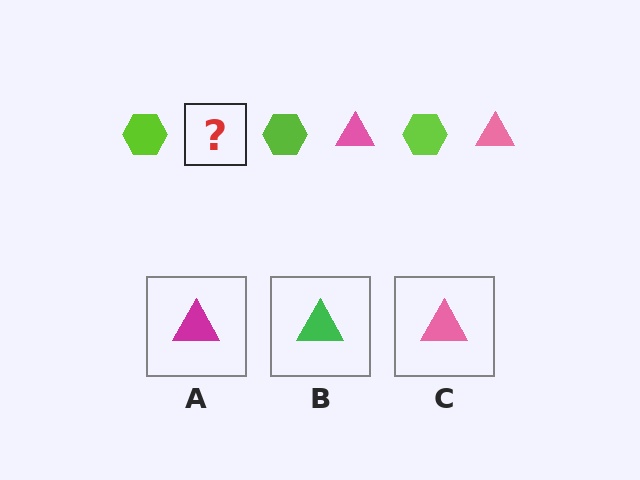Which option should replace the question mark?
Option C.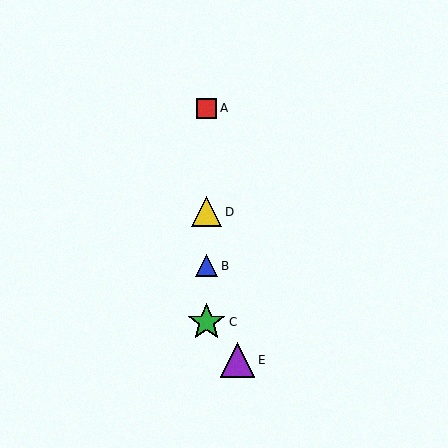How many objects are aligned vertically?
4 objects (A, B, C, D) are aligned vertically.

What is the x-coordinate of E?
Object E is at x≈238.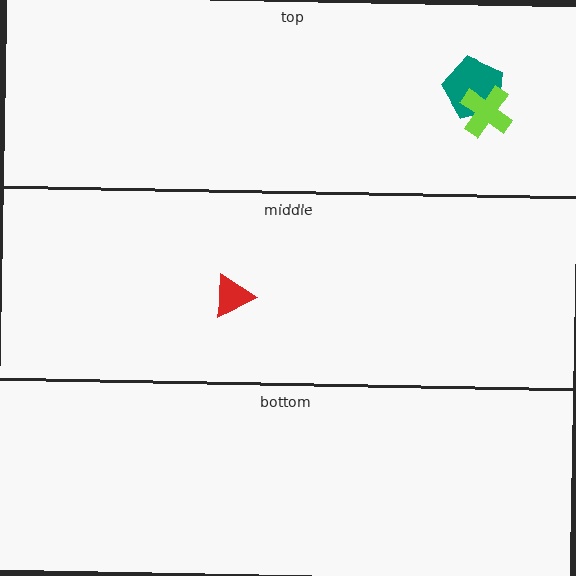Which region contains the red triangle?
The middle region.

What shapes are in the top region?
The teal pentagon, the lime cross.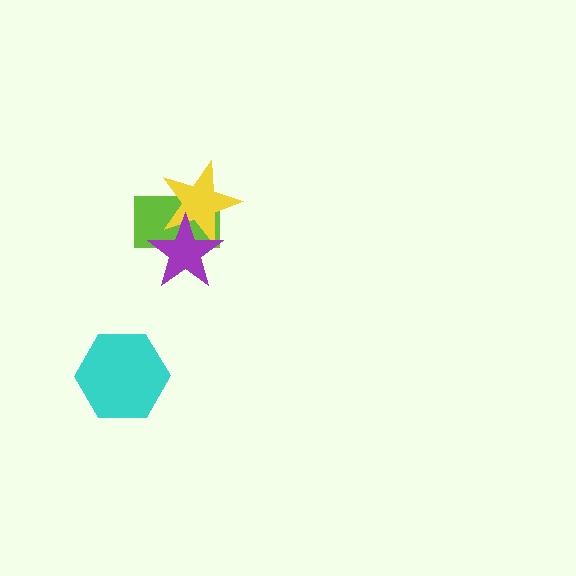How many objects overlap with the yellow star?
2 objects overlap with the yellow star.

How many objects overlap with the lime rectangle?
2 objects overlap with the lime rectangle.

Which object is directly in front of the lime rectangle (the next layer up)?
The yellow star is directly in front of the lime rectangle.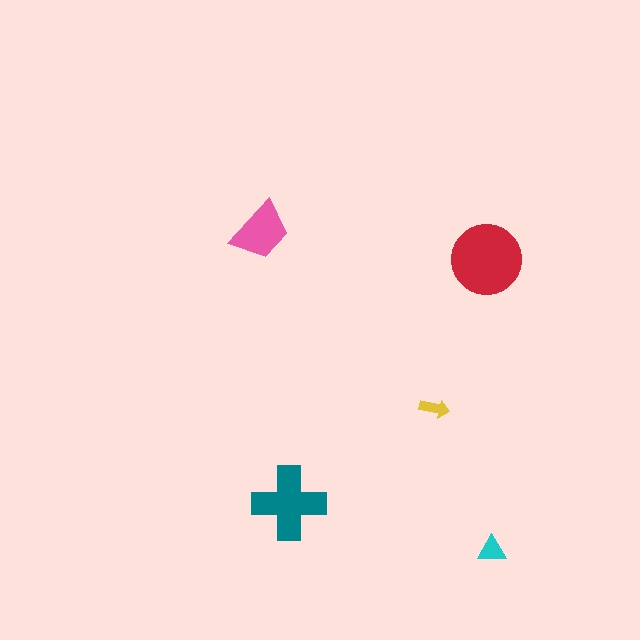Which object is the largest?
The red circle.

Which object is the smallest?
The yellow arrow.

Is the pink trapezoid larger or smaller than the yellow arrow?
Larger.